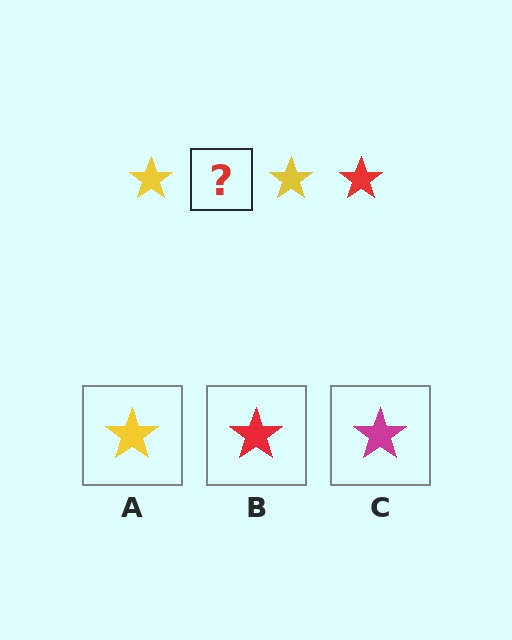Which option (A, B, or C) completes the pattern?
B.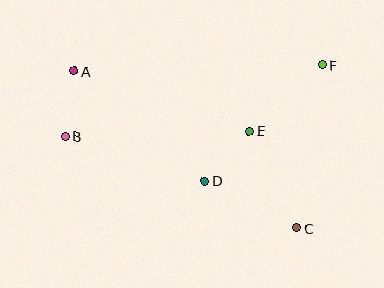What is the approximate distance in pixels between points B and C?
The distance between B and C is approximately 249 pixels.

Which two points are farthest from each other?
Points A and C are farthest from each other.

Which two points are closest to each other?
Points A and B are closest to each other.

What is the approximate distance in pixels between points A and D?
The distance between A and D is approximately 171 pixels.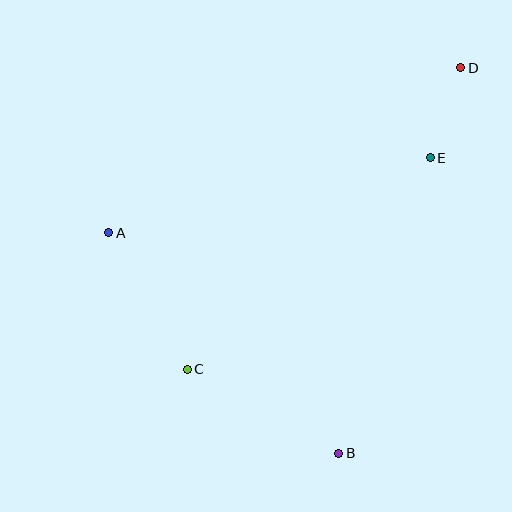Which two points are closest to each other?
Points D and E are closest to each other.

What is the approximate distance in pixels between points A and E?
The distance between A and E is approximately 330 pixels.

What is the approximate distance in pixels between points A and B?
The distance between A and B is approximately 319 pixels.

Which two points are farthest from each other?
Points C and D are farthest from each other.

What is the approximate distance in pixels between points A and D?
The distance between A and D is approximately 389 pixels.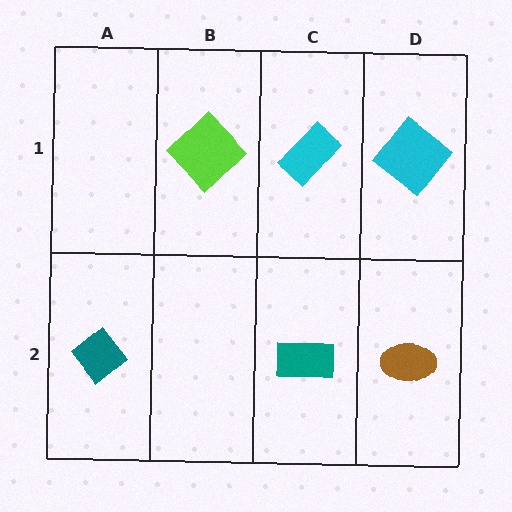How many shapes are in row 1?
3 shapes.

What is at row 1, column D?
A cyan diamond.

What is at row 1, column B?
A lime diamond.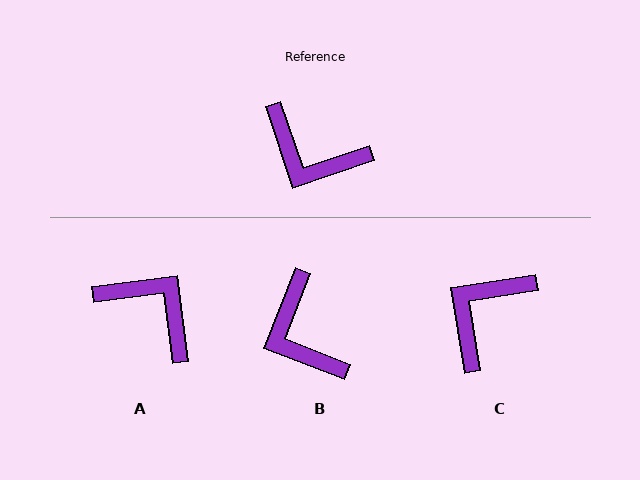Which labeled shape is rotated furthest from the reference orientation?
A, about 169 degrees away.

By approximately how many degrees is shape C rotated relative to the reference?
Approximately 100 degrees clockwise.